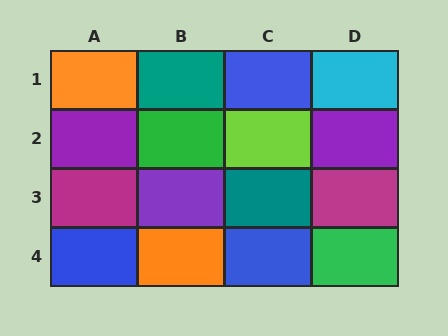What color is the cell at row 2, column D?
Purple.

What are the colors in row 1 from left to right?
Orange, teal, blue, cyan.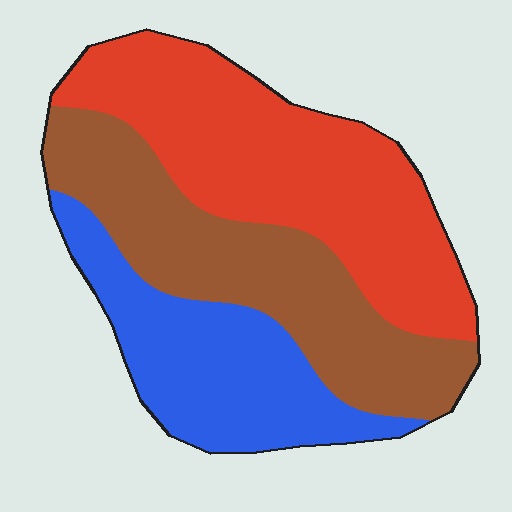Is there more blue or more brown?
Brown.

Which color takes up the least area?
Blue, at roughly 25%.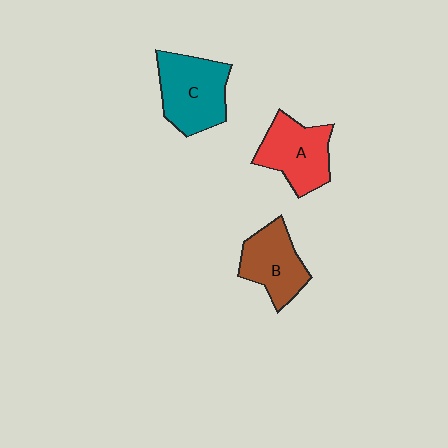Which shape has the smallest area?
Shape B (brown).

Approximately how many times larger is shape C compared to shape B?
Approximately 1.2 times.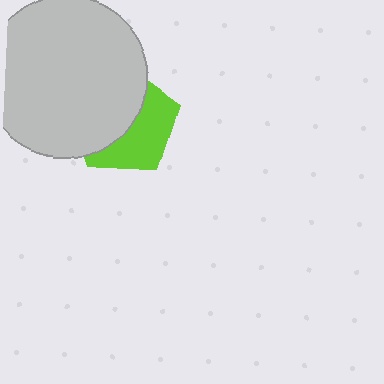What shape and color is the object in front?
The object in front is a light gray circle.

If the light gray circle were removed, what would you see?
You would see the complete lime pentagon.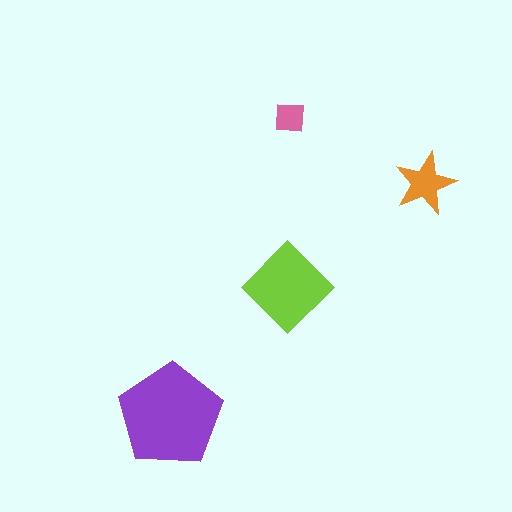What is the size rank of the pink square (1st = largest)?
4th.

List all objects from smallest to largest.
The pink square, the orange star, the lime diamond, the purple pentagon.